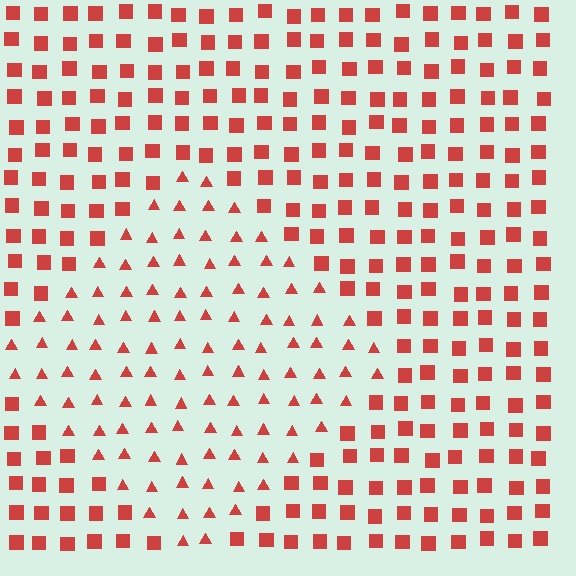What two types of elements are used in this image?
The image uses triangles inside the diamond region and squares outside it.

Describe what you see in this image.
The image is filled with small red elements arranged in a uniform grid. A diamond-shaped region contains triangles, while the surrounding area contains squares. The boundary is defined purely by the change in element shape.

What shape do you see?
I see a diamond.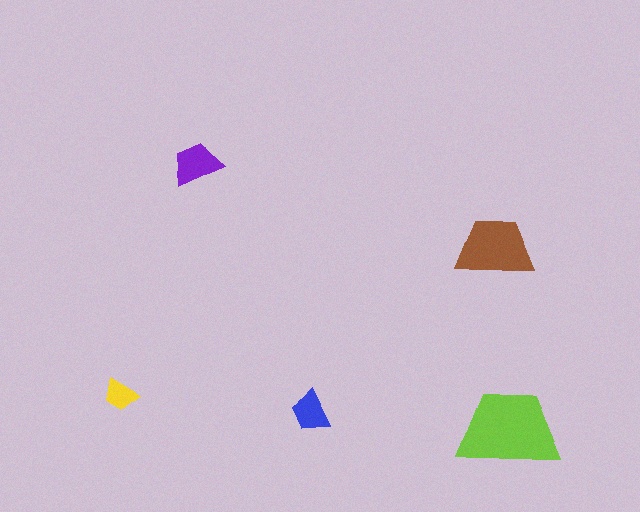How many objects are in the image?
There are 5 objects in the image.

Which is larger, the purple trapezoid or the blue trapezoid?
The purple one.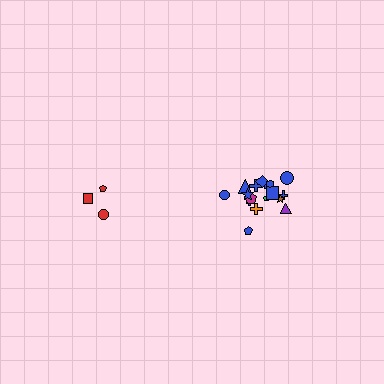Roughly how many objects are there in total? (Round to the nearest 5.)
Roughly 20 objects in total.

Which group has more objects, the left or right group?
The right group.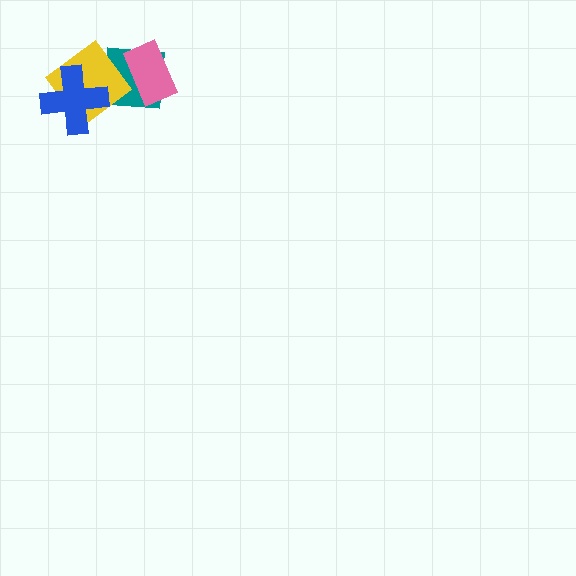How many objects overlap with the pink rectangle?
2 objects overlap with the pink rectangle.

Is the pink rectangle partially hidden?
No, no other shape covers it.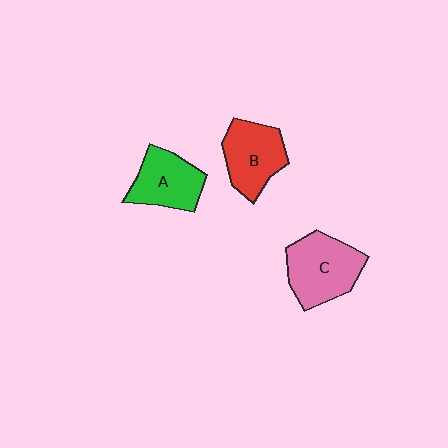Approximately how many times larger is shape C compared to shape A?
Approximately 1.2 times.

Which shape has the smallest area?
Shape A (green).